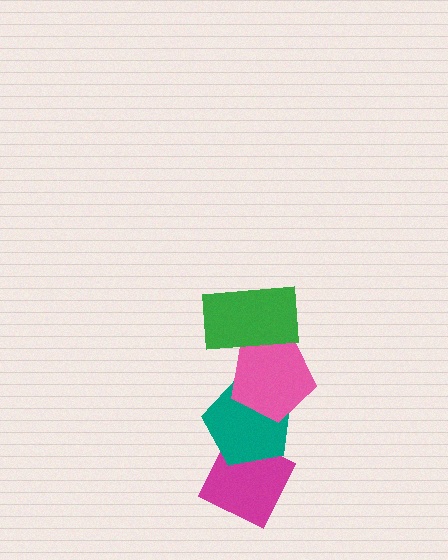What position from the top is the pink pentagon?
The pink pentagon is 2nd from the top.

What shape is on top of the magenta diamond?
The teal pentagon is on top of the magenta diamond.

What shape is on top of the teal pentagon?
The pink pentagon is on top of the teal pentagon.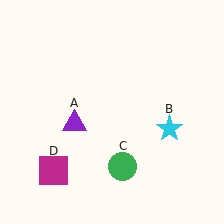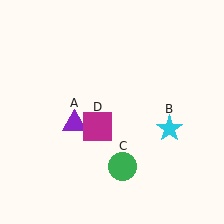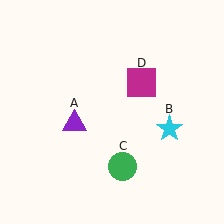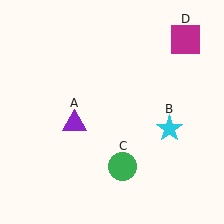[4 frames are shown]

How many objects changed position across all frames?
1 object changed position: magenta square (object D).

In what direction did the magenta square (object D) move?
The magenta square (object D) moved up and to the right.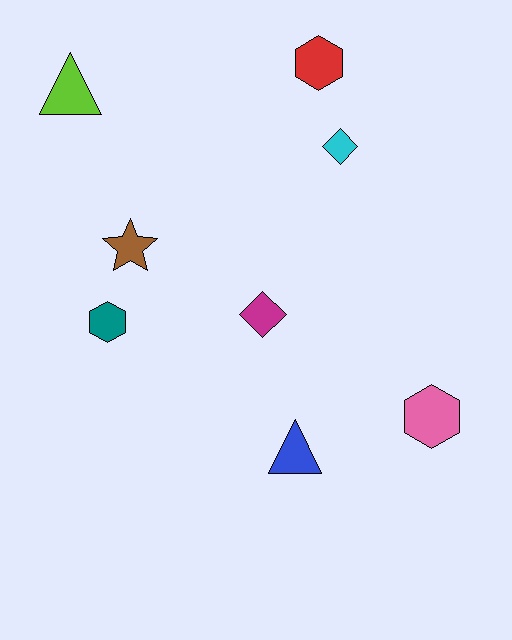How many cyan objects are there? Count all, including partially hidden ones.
There is 1 cyan object.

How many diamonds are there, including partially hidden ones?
There are 2 diamonds.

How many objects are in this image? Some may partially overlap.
There are 8 objects.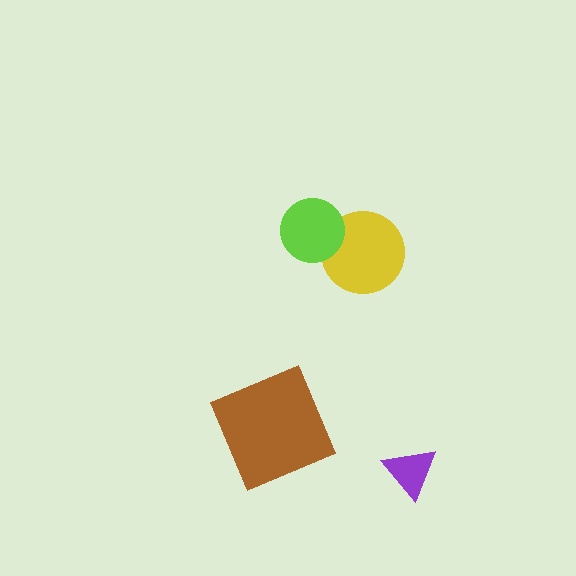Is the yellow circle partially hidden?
Yes, it is partially covered by another shape.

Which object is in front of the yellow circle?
The lime circle is in front of the yellow circle.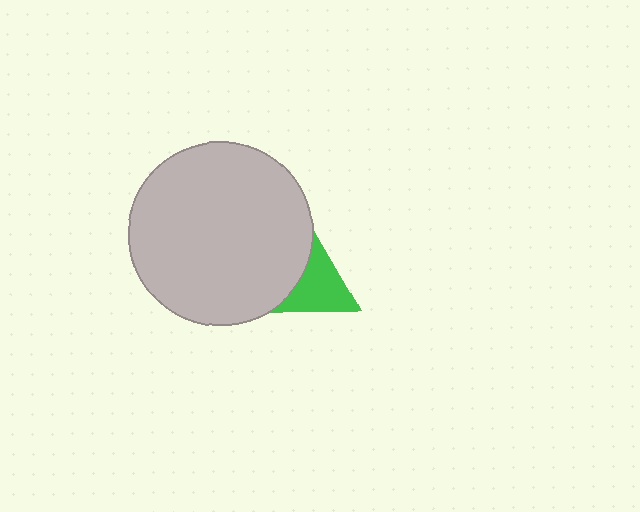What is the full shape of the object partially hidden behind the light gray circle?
The partially hidden object is a green triangle.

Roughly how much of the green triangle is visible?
A small part of it is visible (roughly 37%).